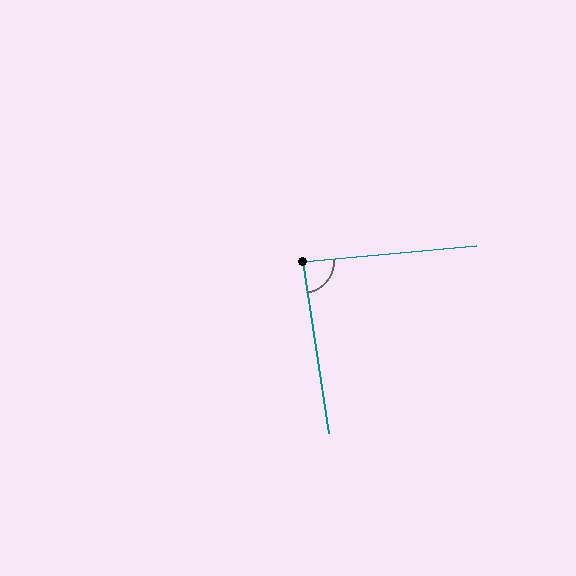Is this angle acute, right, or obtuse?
It is approximately a right angle.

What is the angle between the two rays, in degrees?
Approximately 87 degrees.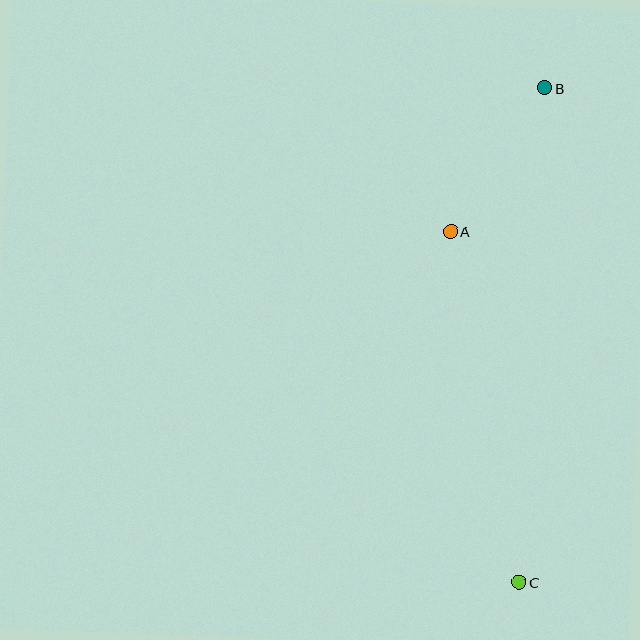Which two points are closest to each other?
Points A and B are closest to each other.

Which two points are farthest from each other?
Points B and C are farthest from each other.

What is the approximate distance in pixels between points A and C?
The distance between A and C is approximately 357 pixels.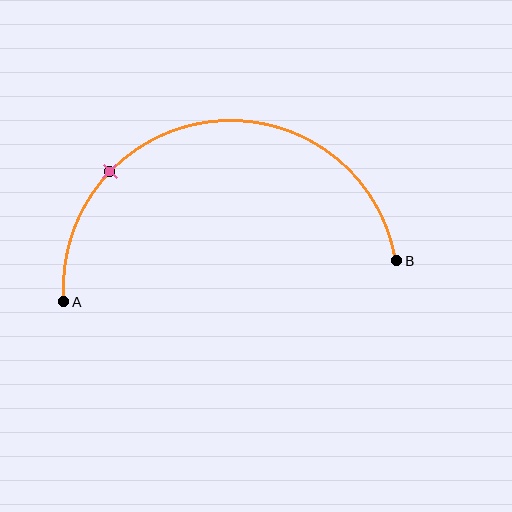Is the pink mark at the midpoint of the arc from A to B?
No. The pink mark lies on the arc but is closer to endpoint A. The arc midpoint would be at the point on the curve equidistant along the arc from both A and B.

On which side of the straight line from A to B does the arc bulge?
The arc bulges above the straight line connecting A and B.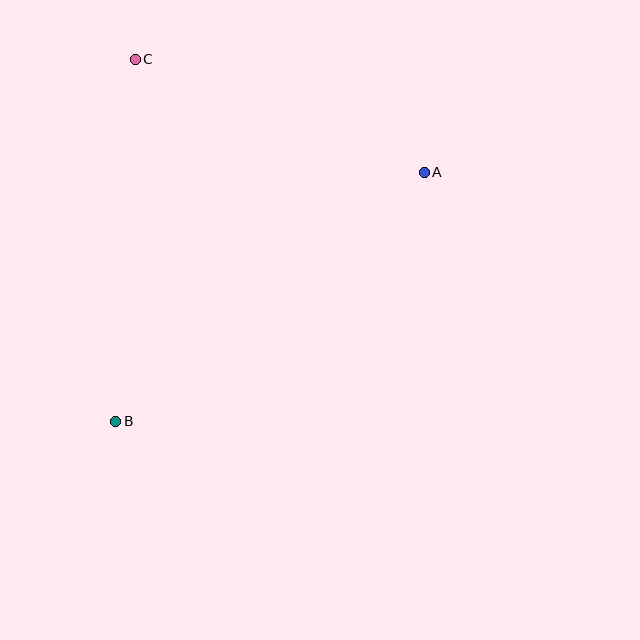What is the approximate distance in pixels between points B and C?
The distance between B and C is approximately 362 pixels.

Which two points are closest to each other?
Points A and C are closest to each other.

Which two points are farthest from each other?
Points A and B are farthest from each other.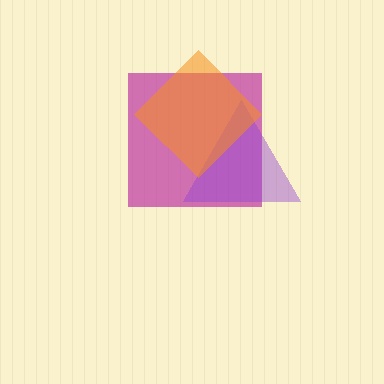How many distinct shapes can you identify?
There are 3 distinct shapes: a magenta square, a purple triangle, an orange diamond.